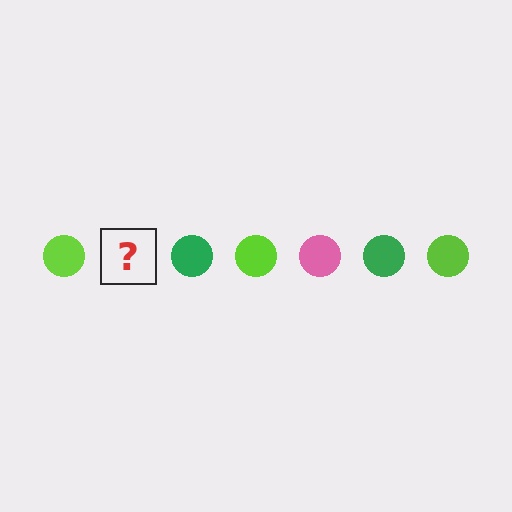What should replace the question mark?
The question mark should be replaced with a pink circle.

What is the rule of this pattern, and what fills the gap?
The rule is that the pattern cycles through lime, pink, green circles. The gap should be filled with a pink circle.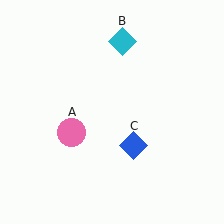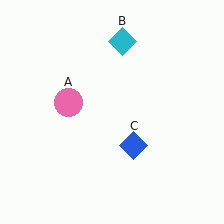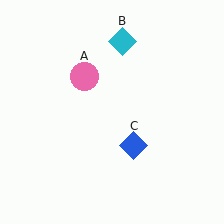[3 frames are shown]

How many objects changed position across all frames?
1 object changed position: pink circle (object A).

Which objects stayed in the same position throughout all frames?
Cyan diamond (object B) and blue diamond (object C) remained stationary.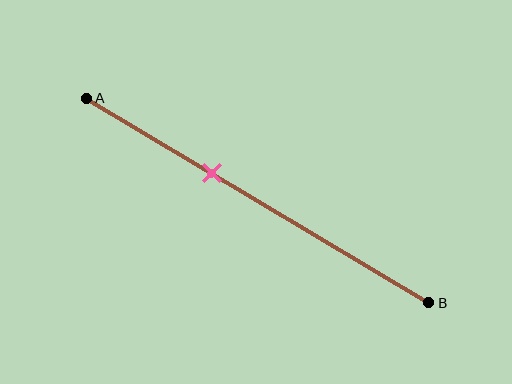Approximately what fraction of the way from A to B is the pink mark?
The pink mark is approximately 35% of the way from A to B.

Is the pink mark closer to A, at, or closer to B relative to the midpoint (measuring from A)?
The pink mark is closer to point A than the midpoint of segment AB.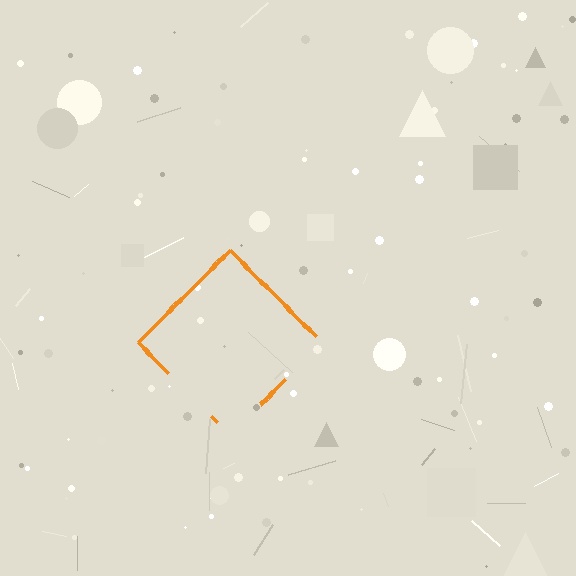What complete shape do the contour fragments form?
The contour fragments form a diamond.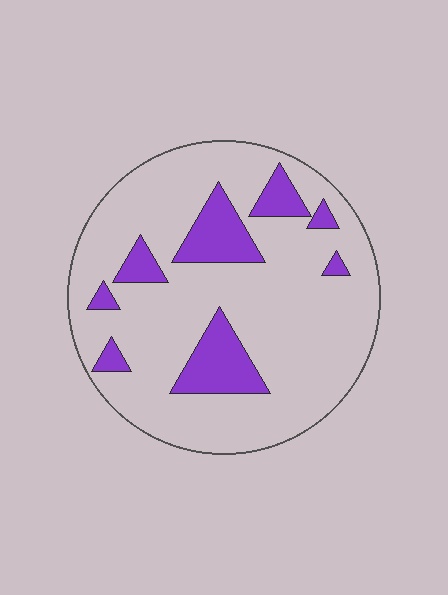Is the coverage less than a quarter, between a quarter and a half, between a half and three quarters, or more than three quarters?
Less than a quarter.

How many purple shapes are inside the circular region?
8.